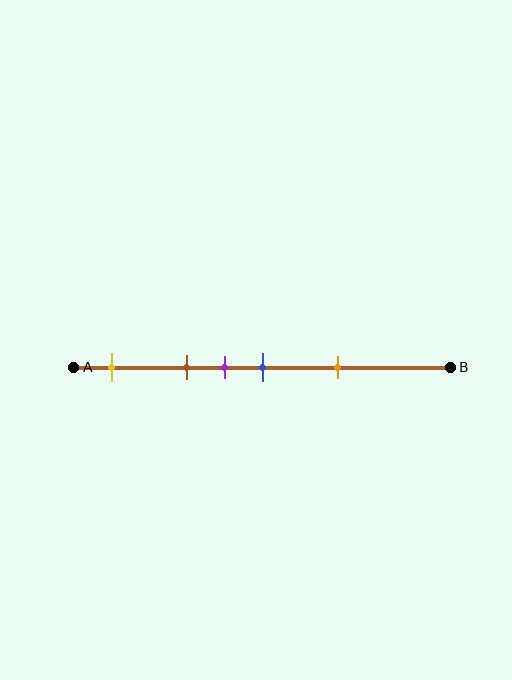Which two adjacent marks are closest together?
The purple and blue marks are the closest adjacent pair.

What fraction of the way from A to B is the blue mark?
The blue mark is approximately 50% (0.5) of the way from A to B.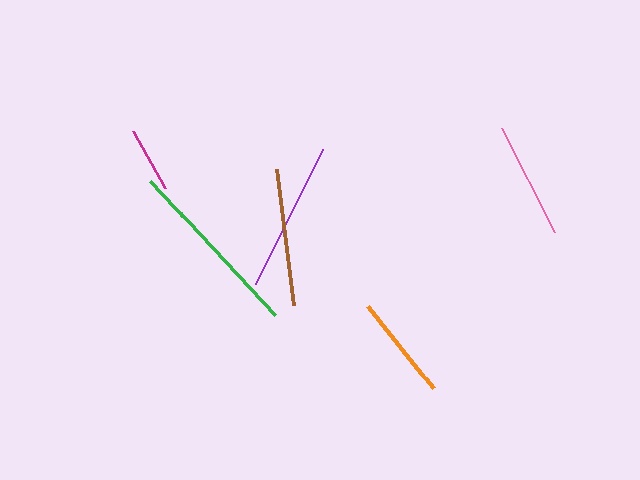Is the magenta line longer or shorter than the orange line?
The orange line is longer than the magenta line.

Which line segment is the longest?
The green line is the longest at approximately 184 pixels.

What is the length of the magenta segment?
The magenta segment is approximately 66 pixels long.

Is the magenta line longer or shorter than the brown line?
The brown line is longer than the magenta line.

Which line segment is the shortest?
The magenta line is the shortest at approximately 66 pixels.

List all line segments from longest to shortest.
From longest to shortest: green, purple, brown, pink, orange, magenta.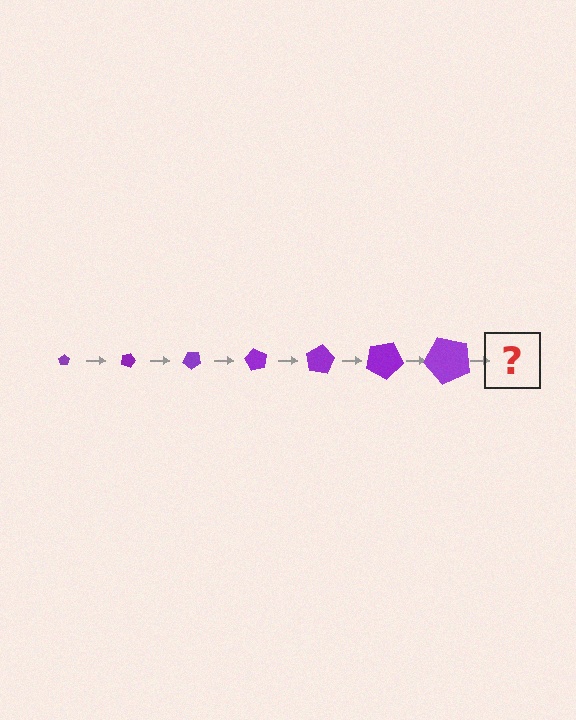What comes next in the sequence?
The next element should be a pentagon, larger than the previous one and rotated 140 degrees from the start.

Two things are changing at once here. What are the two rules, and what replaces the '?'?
The two rules are that the pentagon grows larger each step and it rotates 20 degrees each step. The '?' should be a pentagon, larger than the previous one and rotated 140 degrees from the start.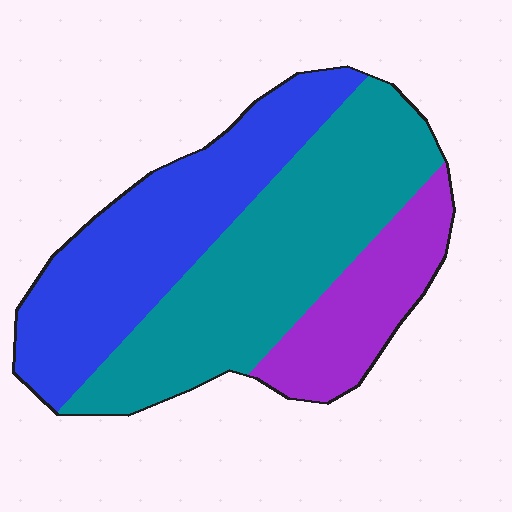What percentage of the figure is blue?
Blue takes up about three eighths (3/8) of the figure.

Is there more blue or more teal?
Teal.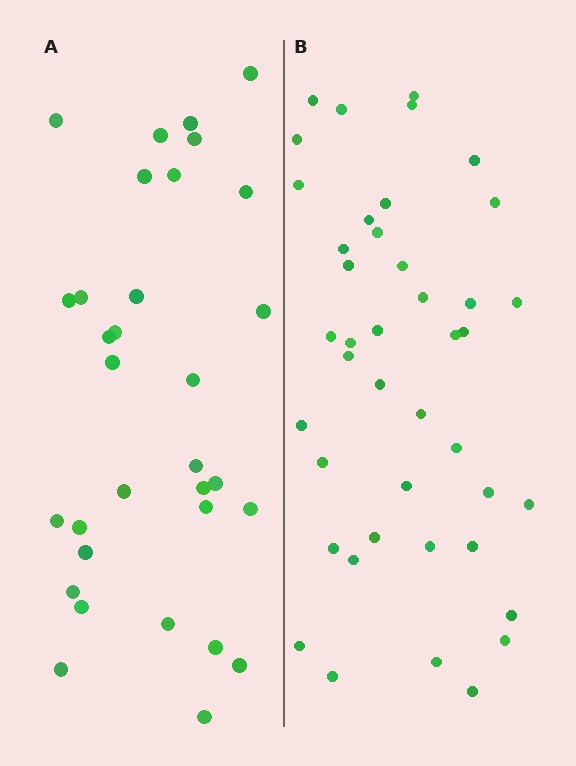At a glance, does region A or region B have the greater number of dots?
Region B (the right region) has more dots.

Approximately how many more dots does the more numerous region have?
Region B has roughly 10 or so more dots than region A.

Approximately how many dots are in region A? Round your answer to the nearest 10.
About 30 dots. (The exact count is 32, which rounds to 30.)